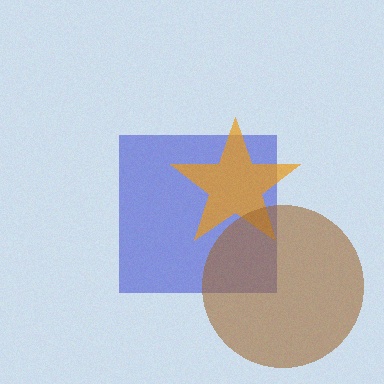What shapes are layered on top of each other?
The layered shapes are: a blue square, an orange star, a brown circle.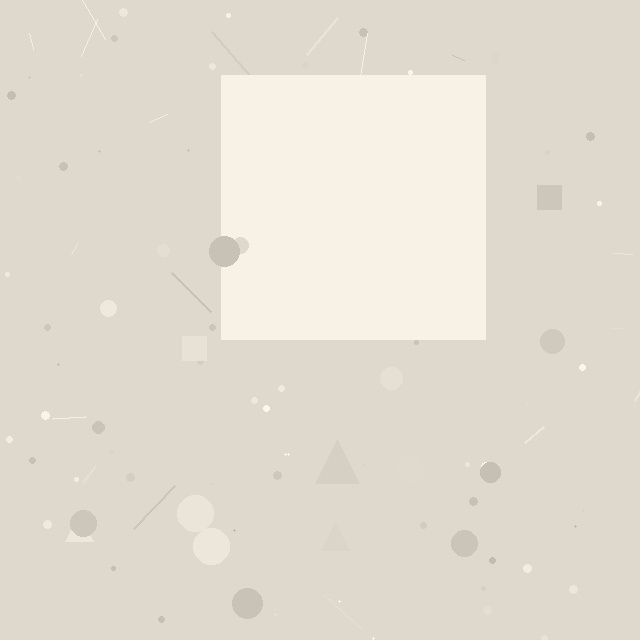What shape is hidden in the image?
A square is hidden in the image.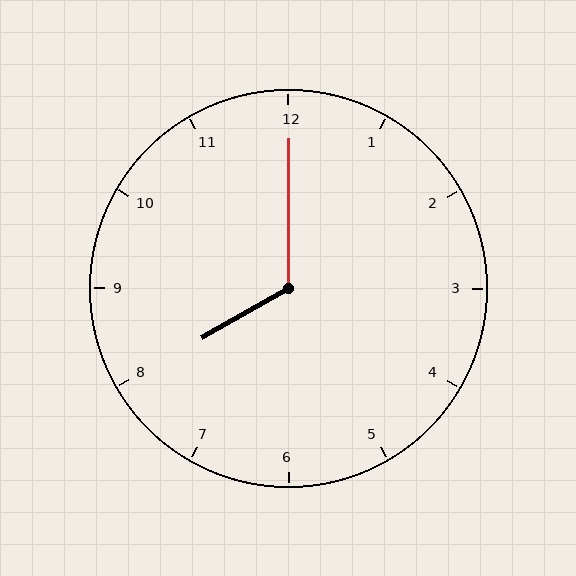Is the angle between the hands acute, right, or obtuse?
It is obtuse.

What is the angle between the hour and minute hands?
Approximately 120 degrees.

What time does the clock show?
8:00.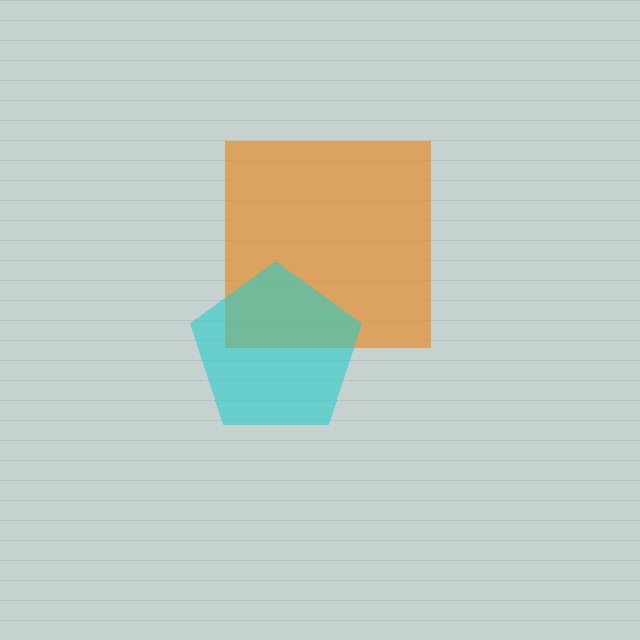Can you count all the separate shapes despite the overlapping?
Yes, there are 2 separate shapes.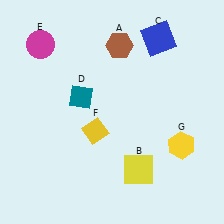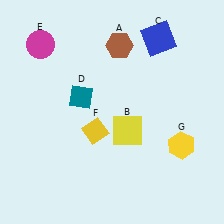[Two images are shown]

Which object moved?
The yellow square (B) moved up.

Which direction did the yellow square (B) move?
The yellow square (B) moved up.